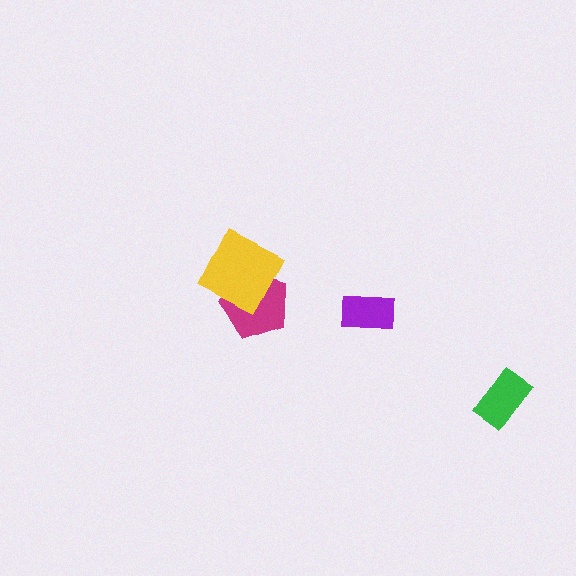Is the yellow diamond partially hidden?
No, no other shape covers it.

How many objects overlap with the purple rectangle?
0 objects overlap with the purple rectangle.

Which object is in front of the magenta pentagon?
The yellow diamond is in front of the magenta pentagon.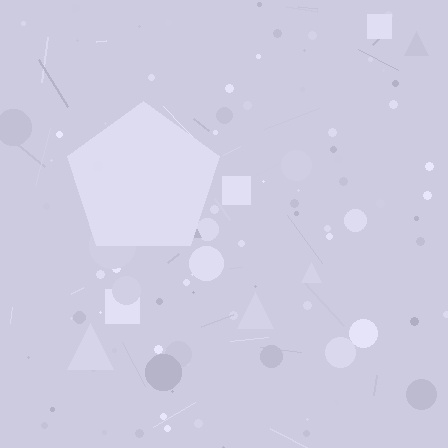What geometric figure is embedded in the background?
A pentagon is embedded in the background.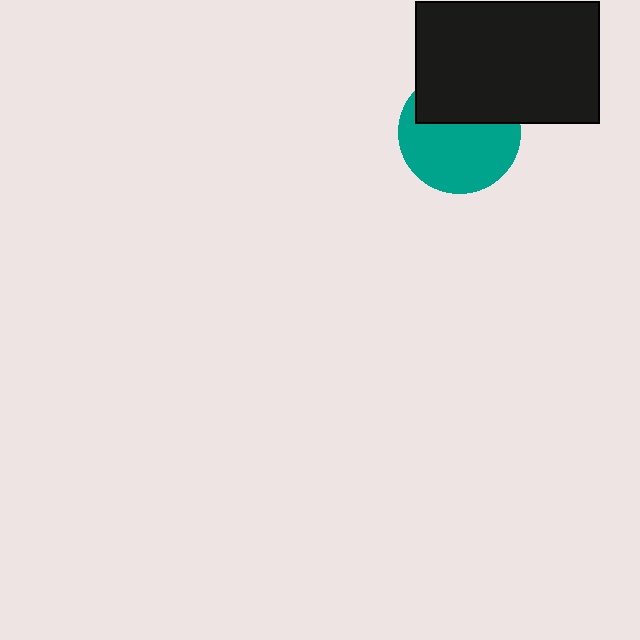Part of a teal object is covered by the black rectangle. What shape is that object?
It is a circle.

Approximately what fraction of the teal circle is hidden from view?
Roughly 38% of the teal circle is hidden behind the black rectangle.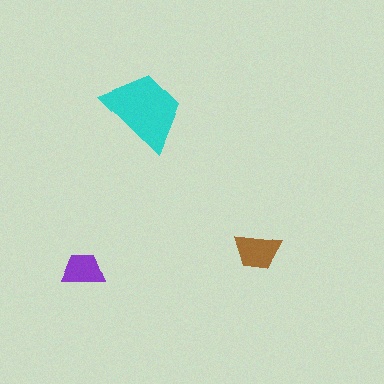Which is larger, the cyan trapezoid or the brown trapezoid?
The cyan one.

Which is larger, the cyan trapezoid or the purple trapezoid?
The cyan one.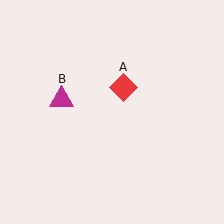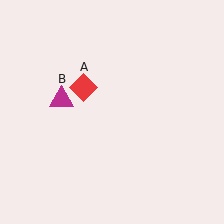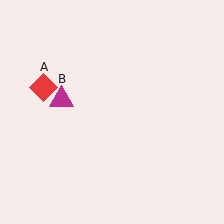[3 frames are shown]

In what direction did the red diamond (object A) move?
The red diamond (object A) moved left.